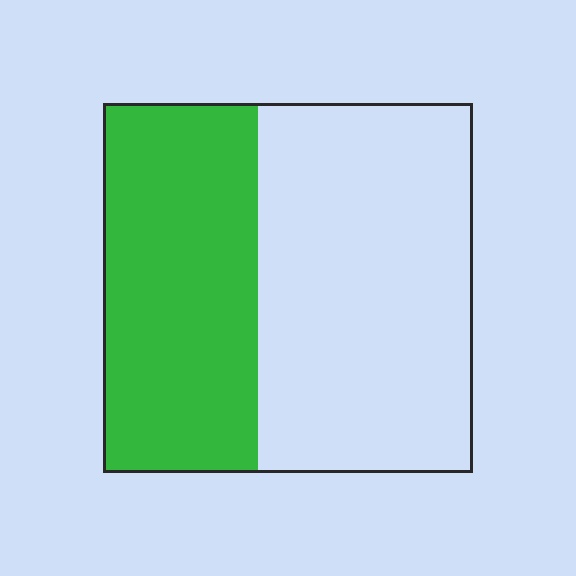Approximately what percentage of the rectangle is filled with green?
Approximately 40%.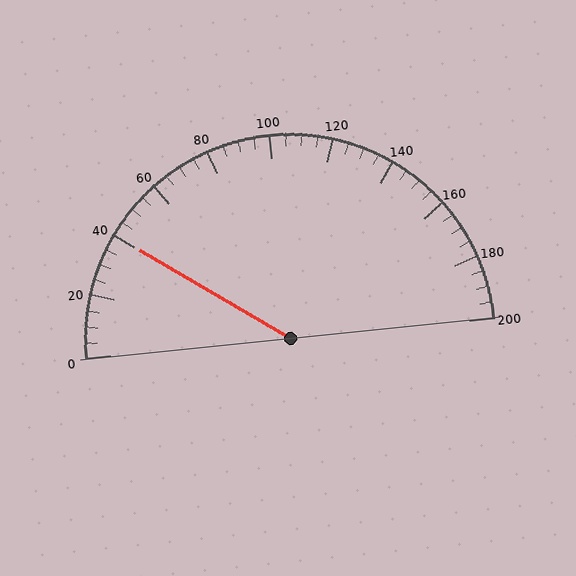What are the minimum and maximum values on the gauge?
The gauge ranges from 0 to 200.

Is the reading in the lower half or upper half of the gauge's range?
The reading is in the lower half of the range (0 to 200).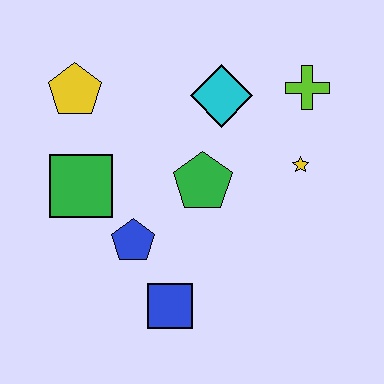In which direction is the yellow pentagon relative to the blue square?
The yellow pentagon is above the blue square.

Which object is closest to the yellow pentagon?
The green square is closest to the yellow pentagon.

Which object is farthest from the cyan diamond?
The blue square is farthest from the cyan diamond.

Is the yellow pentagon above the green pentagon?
Yes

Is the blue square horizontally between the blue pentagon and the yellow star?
Yes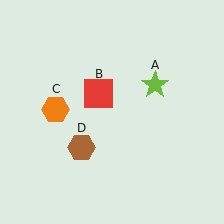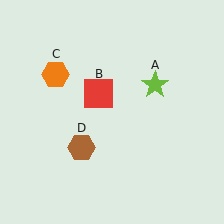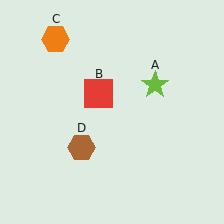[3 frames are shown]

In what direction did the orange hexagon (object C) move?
The orange hexagon (object C) moved up.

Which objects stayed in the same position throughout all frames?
Lime star (object A) and red square (object B) and brown hexagon (object D) remained stationary.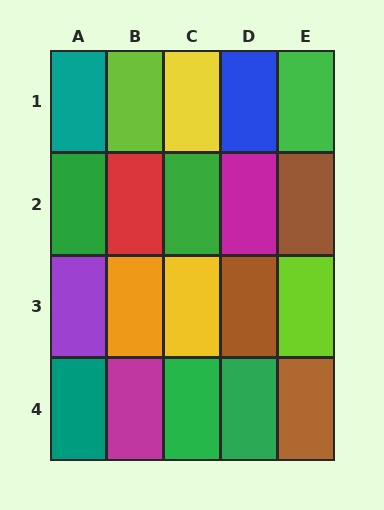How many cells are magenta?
2 cells are magenta.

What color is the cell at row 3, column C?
Yellow.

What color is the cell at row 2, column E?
Brown.